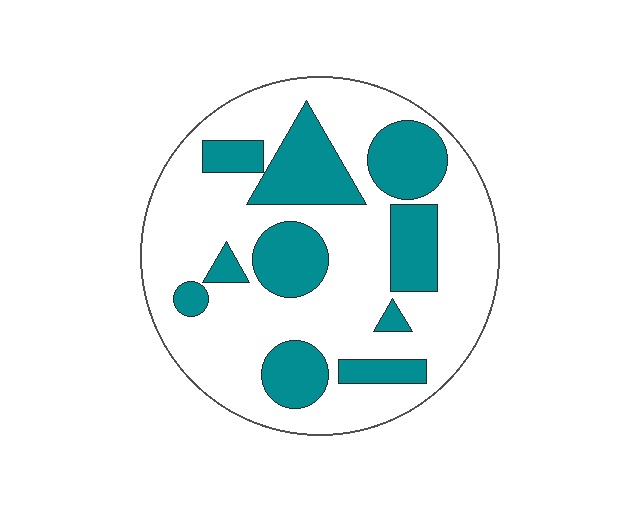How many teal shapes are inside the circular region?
10.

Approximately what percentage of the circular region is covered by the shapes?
Approximately 30%.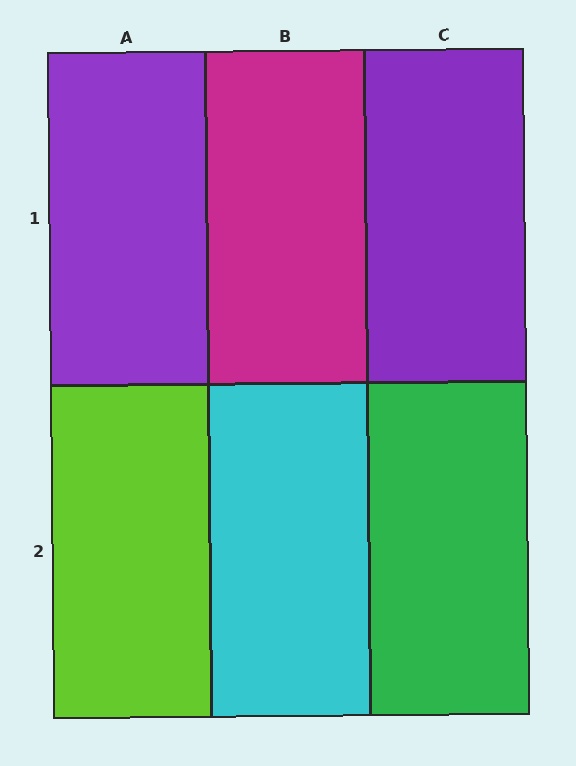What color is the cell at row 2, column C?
Green.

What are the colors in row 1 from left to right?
Purple, magenta, purple.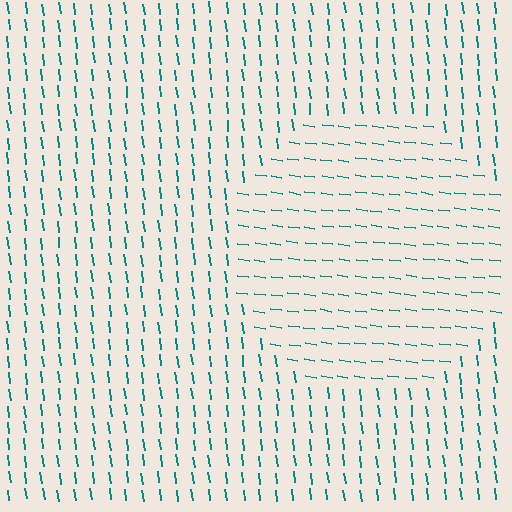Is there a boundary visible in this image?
Yes, there is a texture boundary formed by a change in line orientation.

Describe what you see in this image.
The image is filled with small teal line segments. A circle region in the image has lines oriented differently from the surrounding lines, creating a visible texture boundary.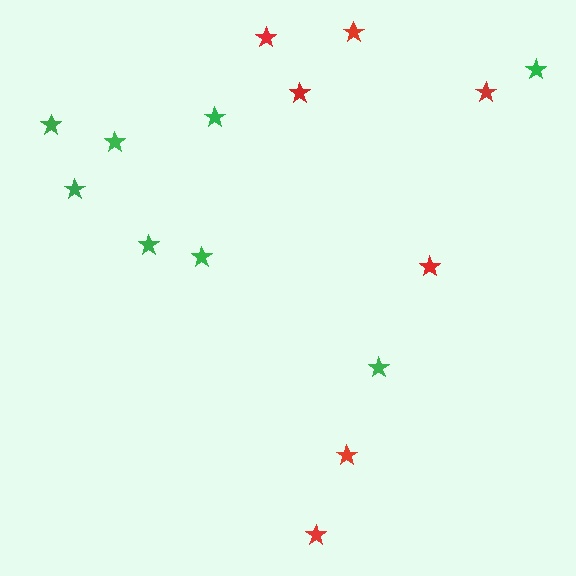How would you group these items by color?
There are 2 groups: one group of red stars (7) and one group of green stars (8).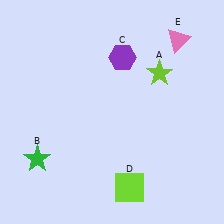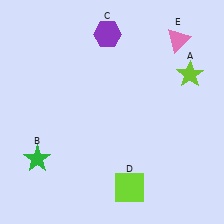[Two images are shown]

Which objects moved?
The objects that moved are: the lime star (A), the purple hexagon (C).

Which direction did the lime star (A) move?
The lime star (A) moved right.